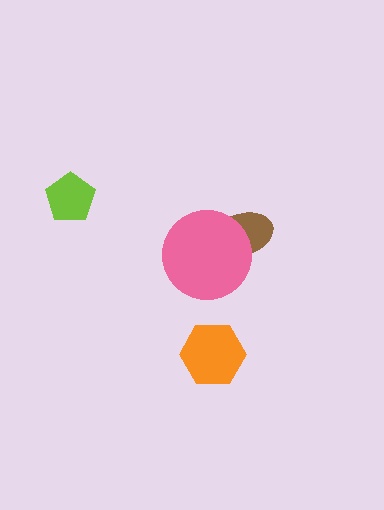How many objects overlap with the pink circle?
1 object overlaps with the pink circle.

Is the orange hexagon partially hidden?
No, no other shape covers it.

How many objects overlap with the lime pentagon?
0 objects overlap with the lime pentagon.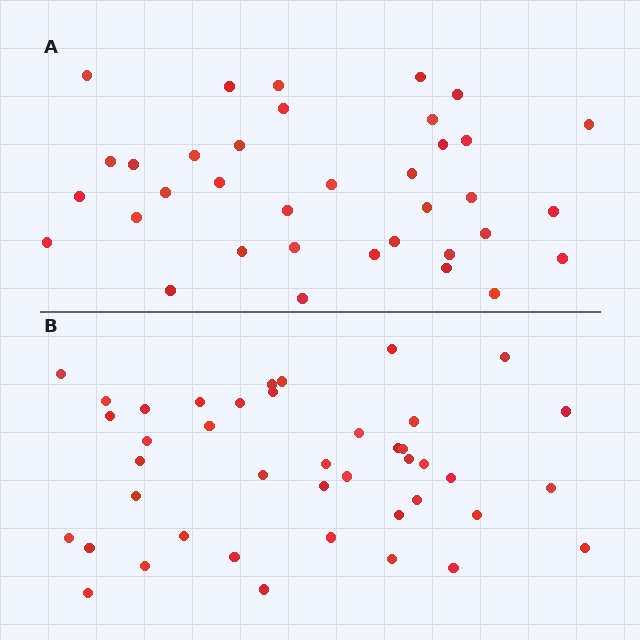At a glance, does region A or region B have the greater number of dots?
Region B (the bottom region) has more dots.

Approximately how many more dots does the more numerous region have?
Region B has about 6 more dots than region A.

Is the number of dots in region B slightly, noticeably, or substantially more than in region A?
Region B has only slightly more — the two regions are fairly close. The ratio is roughly 1.2 to 1.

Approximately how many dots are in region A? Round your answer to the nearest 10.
About 40 dots. (The exact count is 36, which rounds to 40.)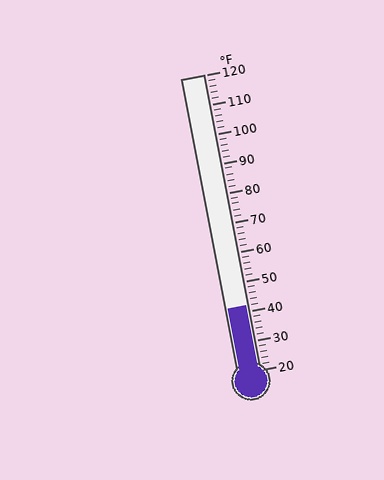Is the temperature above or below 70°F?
The temperature is below 70°F.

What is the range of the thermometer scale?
The thermometer scale ranges from 20°F to 120°F.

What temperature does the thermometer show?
The thermometer shows approximately 42°F.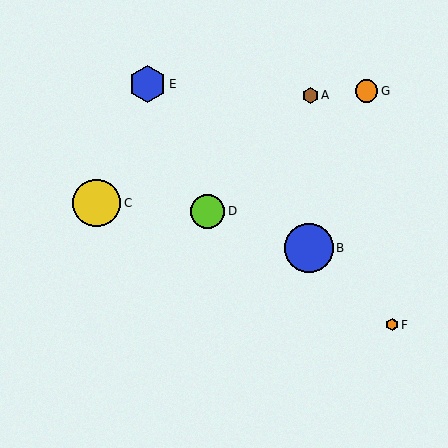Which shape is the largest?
The blue circle (labeled B) is the largest.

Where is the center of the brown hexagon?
The center of the brown hexagon is at (311, 95).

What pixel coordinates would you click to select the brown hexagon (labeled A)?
Click at (311, 95) to select the brown hexagon A.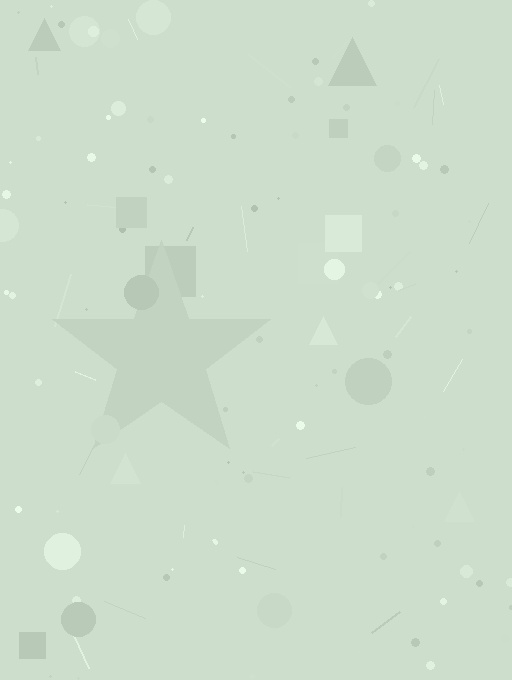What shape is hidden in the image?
A star is hidden in the image.